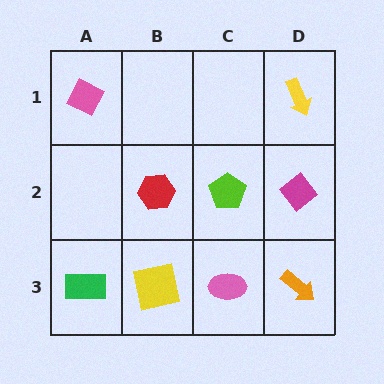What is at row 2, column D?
A magenta diamond.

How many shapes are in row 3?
4 shapes.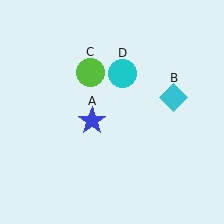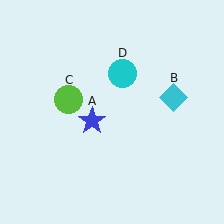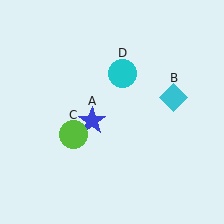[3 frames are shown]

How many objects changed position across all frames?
1 object changed position: lime circle (object C).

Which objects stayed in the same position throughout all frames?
Blue star (object A) and cyan diamond (object B) and cyan circle (object D) remained stationary.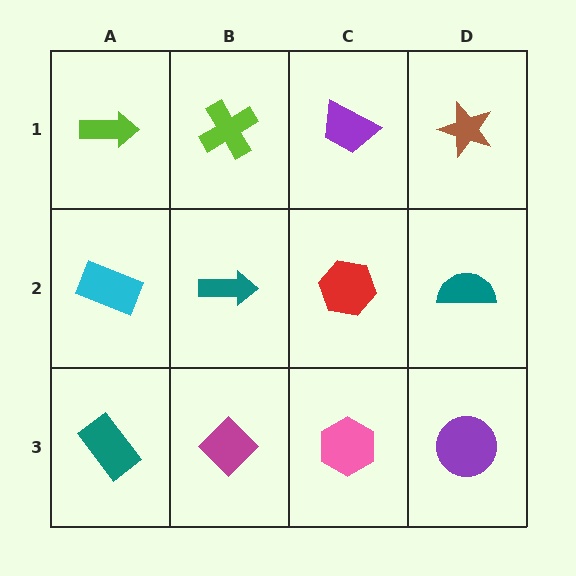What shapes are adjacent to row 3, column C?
A red hexagon (row 2, column C), a magenta diamond (row 3, column B), a purple circle (row 3, column D).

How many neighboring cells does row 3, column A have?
2.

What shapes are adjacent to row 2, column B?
A lime cross (row 1, column B), a magenta diamond (row 3, column B), a cyan rectangle (row 2, column A), a red hexagon (row 2, column C).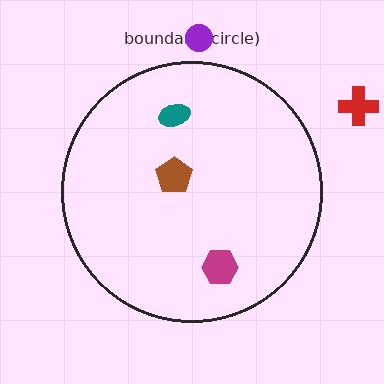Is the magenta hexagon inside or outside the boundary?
Inside.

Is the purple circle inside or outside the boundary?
Outside.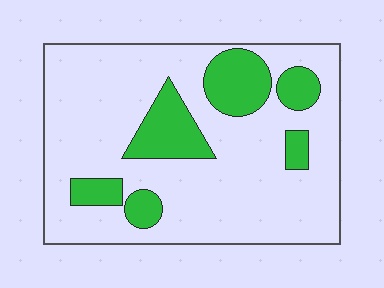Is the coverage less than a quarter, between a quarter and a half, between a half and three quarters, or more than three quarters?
Less than a quarter.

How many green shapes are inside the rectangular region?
6.